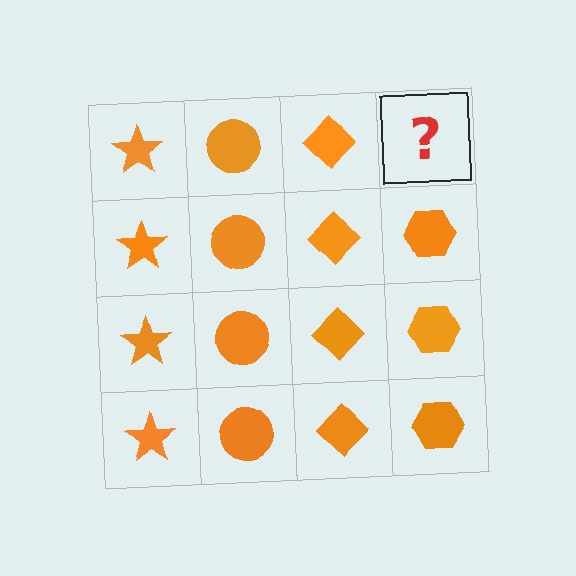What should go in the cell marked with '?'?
The missing cell should contain an orange hexagon.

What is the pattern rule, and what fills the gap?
The rule is that each column has a consistent shape. The gap should be filled with an orange hexagon.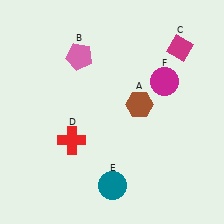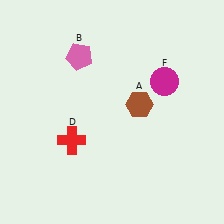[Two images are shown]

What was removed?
The teal circle (E), the magenta diamond (C) were removed in Image 2.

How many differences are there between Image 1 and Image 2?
There are 2 differences between the two images.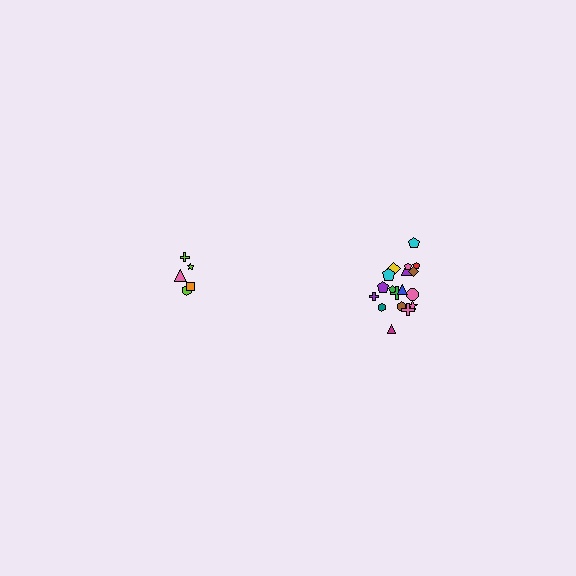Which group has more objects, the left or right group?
The right group.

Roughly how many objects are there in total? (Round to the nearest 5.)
Roughly 25 objects in total.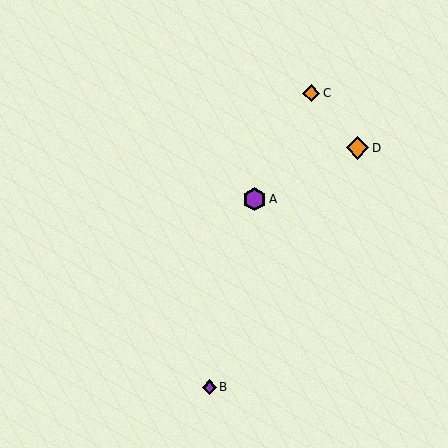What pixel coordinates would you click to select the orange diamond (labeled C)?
Click at (311, 93) to select the orange diamond C.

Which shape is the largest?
The purple hexagon (labeled A) is the largest.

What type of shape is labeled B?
Shape B is a purple diamond.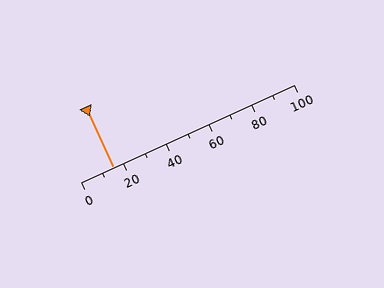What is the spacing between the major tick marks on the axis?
The major ticks are spaced 20 apart.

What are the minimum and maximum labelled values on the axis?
The axis runs from 0 to 100.